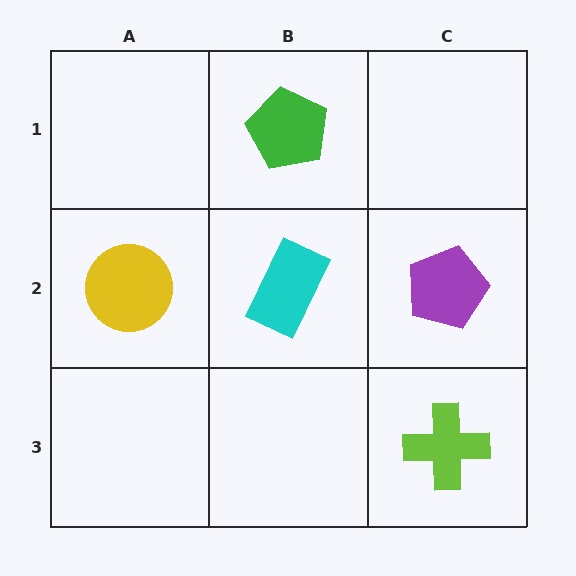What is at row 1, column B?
A green pentagon.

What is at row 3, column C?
A lime cross.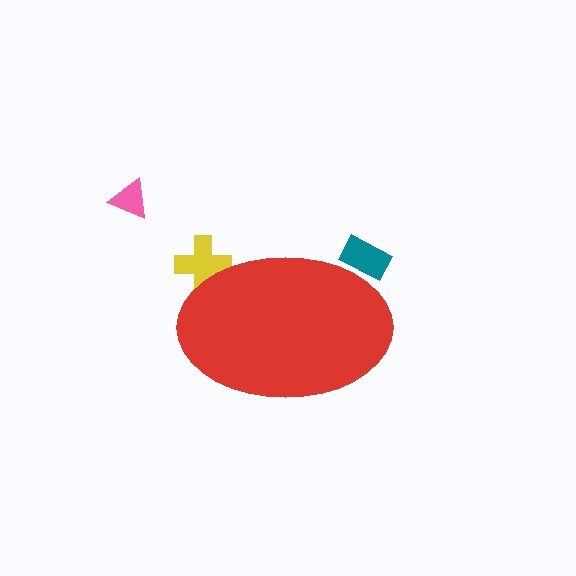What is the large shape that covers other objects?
A red ellipse.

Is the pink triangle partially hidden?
No, the pink triangle is fully visible.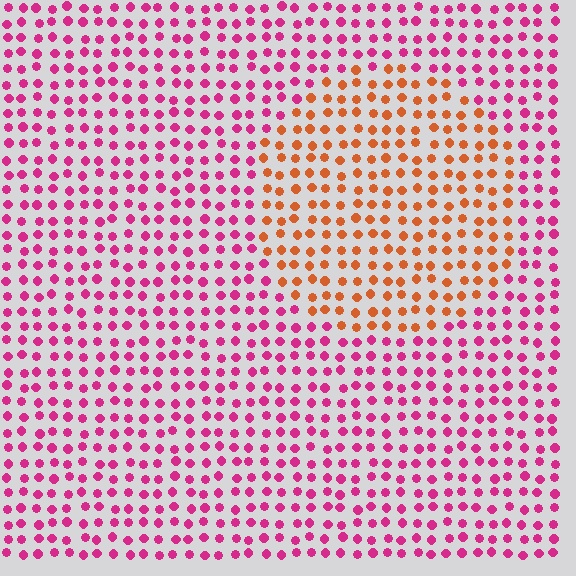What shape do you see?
I see a circle.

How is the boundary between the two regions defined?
The boundary is defined purely by a slight shift in hue (about 53 degrees). Spacing, size, and orientation are identical on both sides.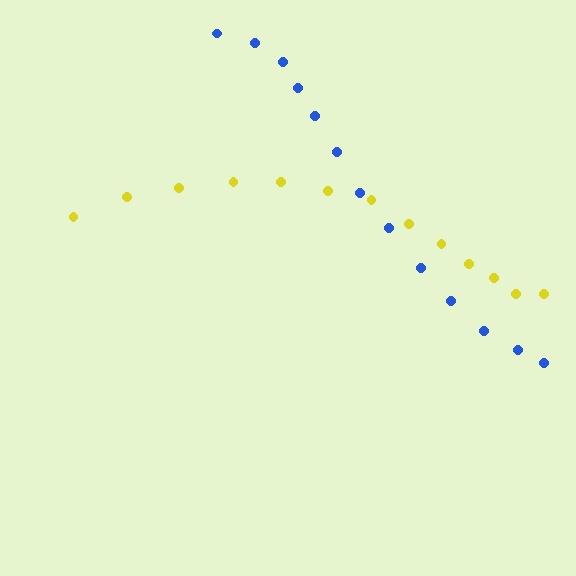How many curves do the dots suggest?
There are 2 distinct paths.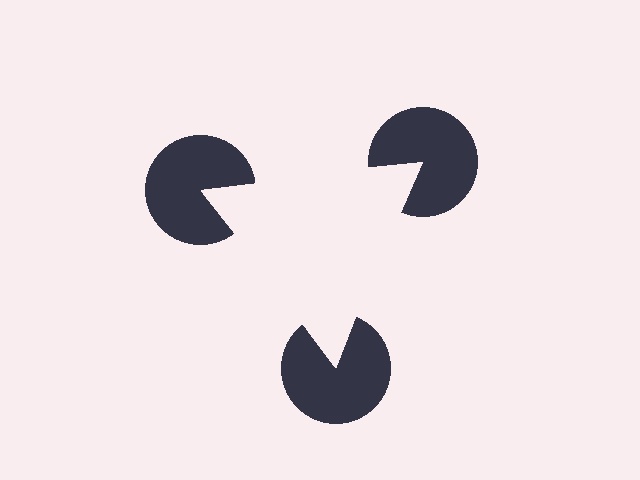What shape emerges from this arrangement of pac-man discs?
An illusory triangle — its edges are inferred from the aligned wedge cuts in the pac-man discs, not physically drawn.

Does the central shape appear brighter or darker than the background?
It typically appears slightly brighter than the background, even though no actual brightness change is drawn.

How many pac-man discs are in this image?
There are 3 — one at each vertex of the illusory triangle.